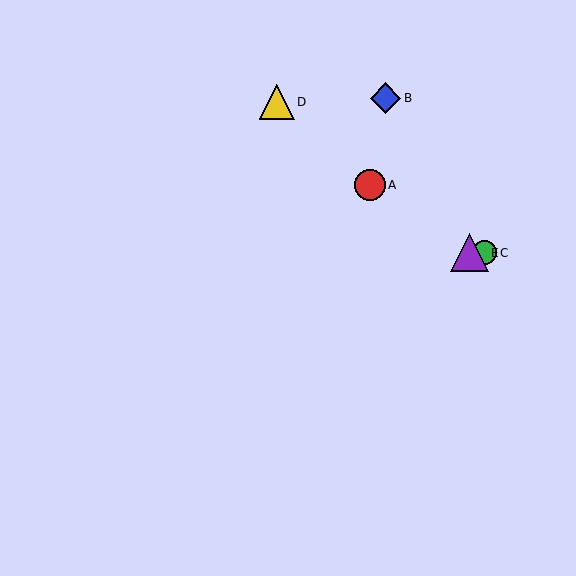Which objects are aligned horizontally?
Objects C, E are aligned horizontally.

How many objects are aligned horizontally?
2 objects (C, E) are aligned horizontally.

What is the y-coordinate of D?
Object D is at y≈102.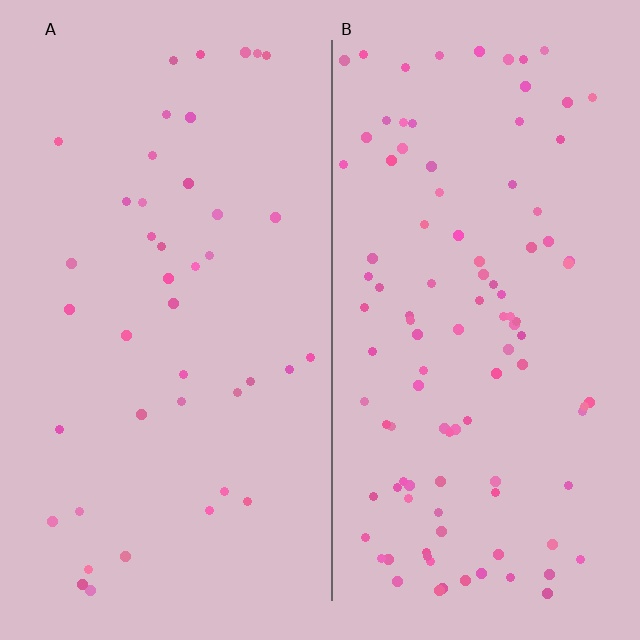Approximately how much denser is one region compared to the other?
Approximately 2.5× — region B over region A.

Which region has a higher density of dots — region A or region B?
B (the right).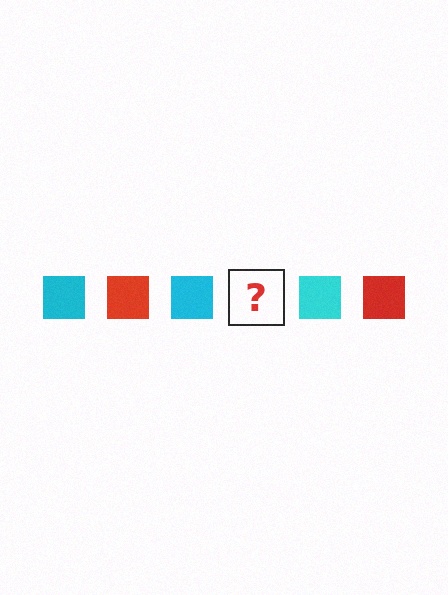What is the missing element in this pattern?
The missing element is a red square.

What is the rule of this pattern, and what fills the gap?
The rule is that the pattern cycles through cyan, red squares. The gap should be filled with a red square.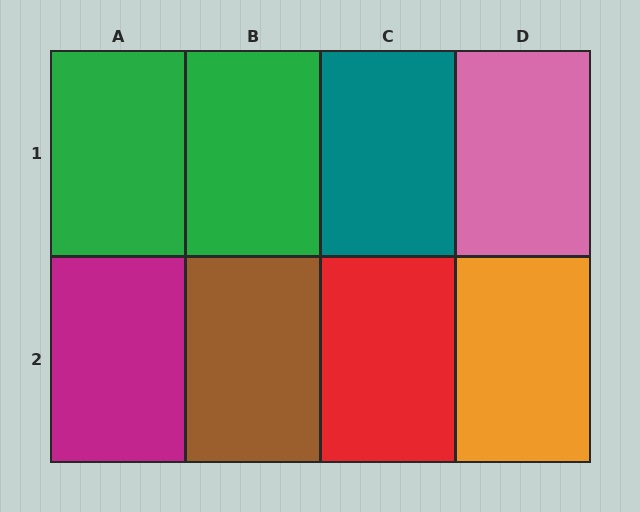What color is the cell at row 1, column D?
Pink.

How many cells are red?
1 cell is red.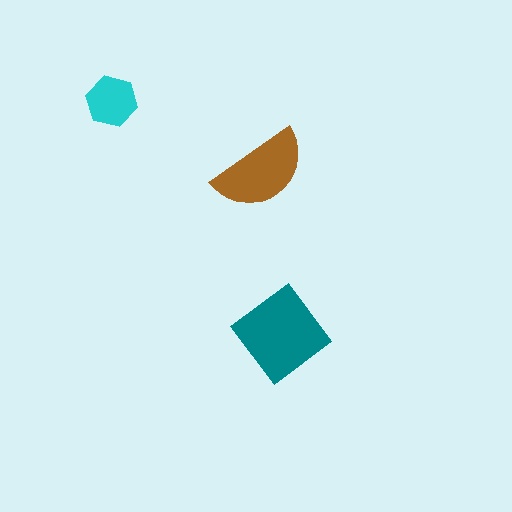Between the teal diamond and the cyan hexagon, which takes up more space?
The teal diamond.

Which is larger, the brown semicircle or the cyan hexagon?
The brown semicircle.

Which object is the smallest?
The cyan hexagon.